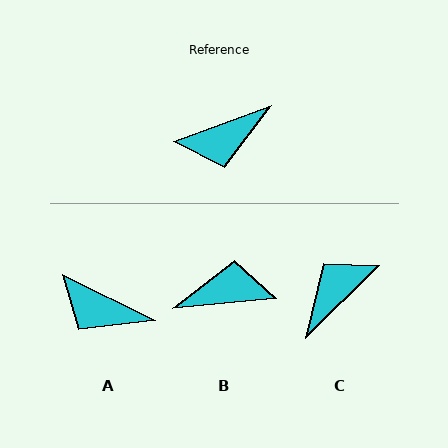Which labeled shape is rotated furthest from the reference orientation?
B, about 165 degrees away.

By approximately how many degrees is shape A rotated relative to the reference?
Approximately 46 degrees clockwise.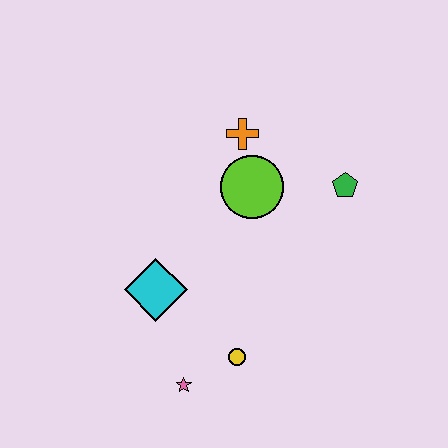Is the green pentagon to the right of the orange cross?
Yes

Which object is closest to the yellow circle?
The pink star is closest to the yellow circle.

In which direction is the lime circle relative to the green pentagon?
The lime circle is to the left of the green pentagon.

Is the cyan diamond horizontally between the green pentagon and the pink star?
No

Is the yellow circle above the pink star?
Yes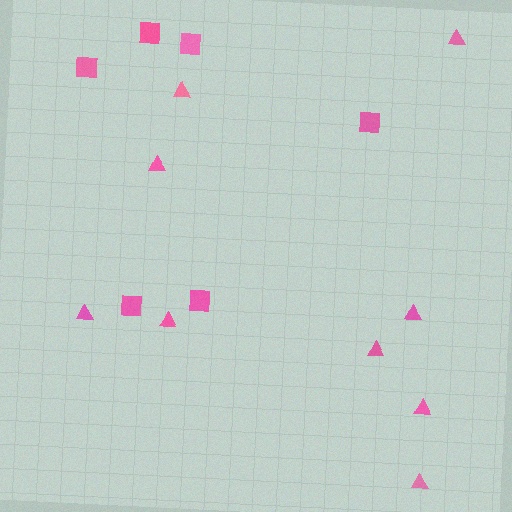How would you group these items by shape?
There are 2 groups: one group of squares (6) and one group of triangles (9).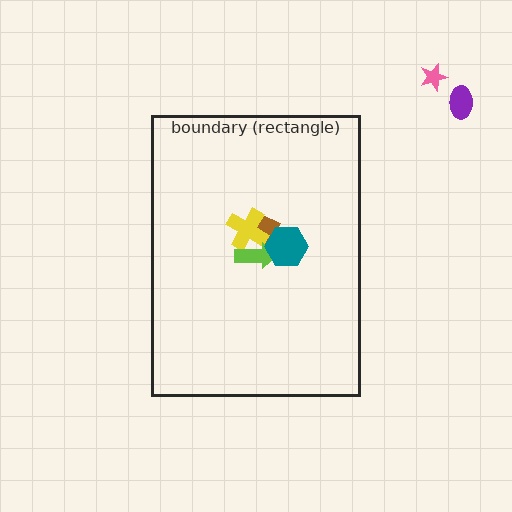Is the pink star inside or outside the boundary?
Outside.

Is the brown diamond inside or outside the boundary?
Inside.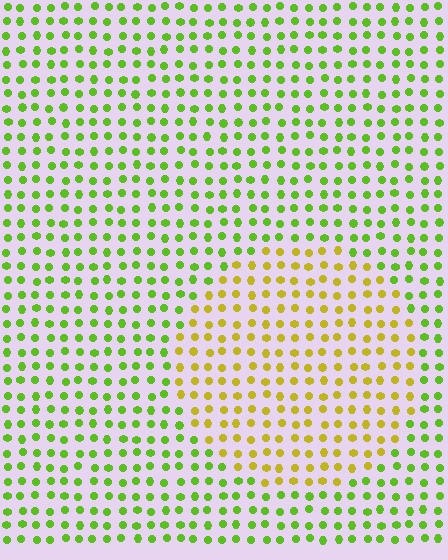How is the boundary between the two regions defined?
The boundary is defined purely by a slight shift in hue (about 42 degrees). Spacing, size, and orientation are identical on both sides.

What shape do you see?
I see a circle.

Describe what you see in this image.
The image is filled with small lime elements in a uniform arrangement. A circle-shaped region is visible where the elements are tinted to a slightly different hue, forming a subtle color boundary.